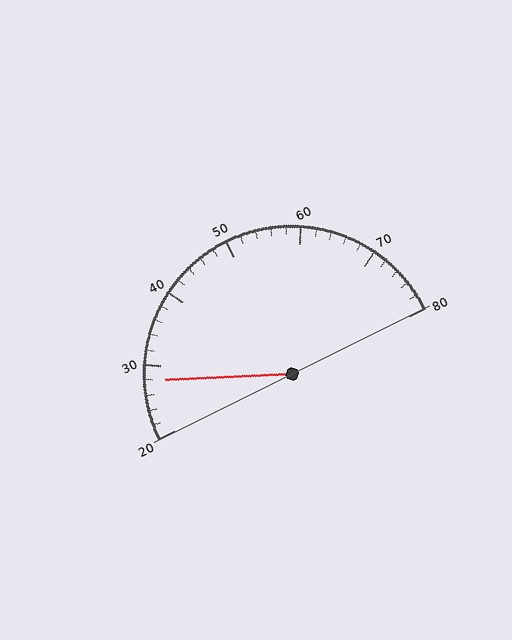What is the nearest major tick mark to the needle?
The nearest major tick mark is 30.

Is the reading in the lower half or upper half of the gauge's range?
The reading is in the lower half of the range (20 to 80).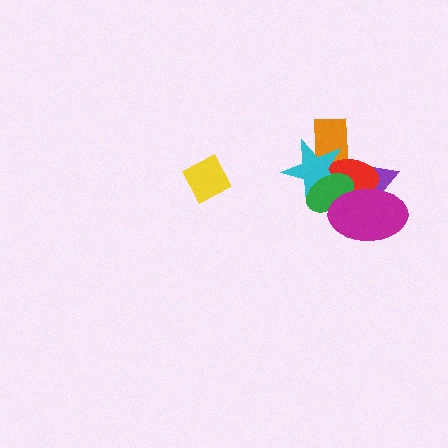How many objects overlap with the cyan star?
3 objects overlap with the cyan star.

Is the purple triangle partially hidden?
Yes, it is partially covered by another shape.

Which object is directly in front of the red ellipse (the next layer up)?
The cyan star is directly in front of the red ellipse.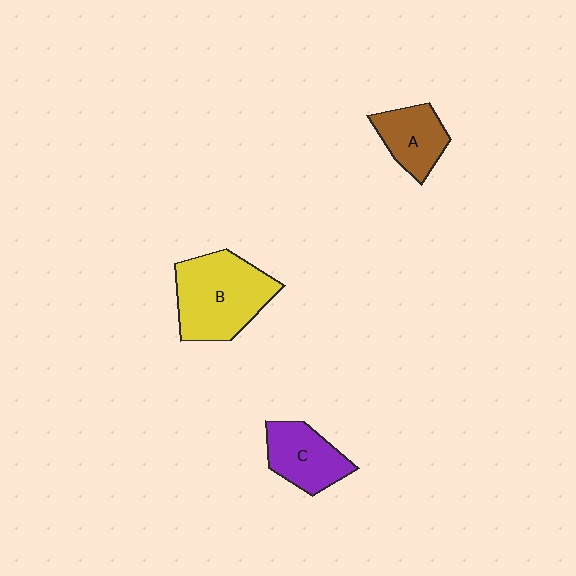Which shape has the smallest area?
Shape A (brown).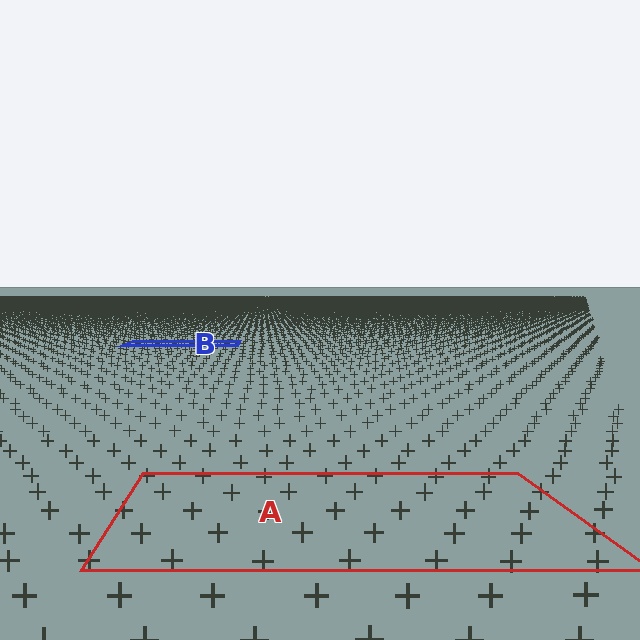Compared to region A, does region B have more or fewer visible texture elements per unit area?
Region B has more texture elements per unit area — they are packed more densely because it is farther away.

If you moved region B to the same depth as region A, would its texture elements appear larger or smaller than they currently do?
They would appear larger. At a closer depth, the same texture elements are projected at a bigger on-screen size.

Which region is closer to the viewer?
Region A is closer. The texture elements there are larger and more spread out.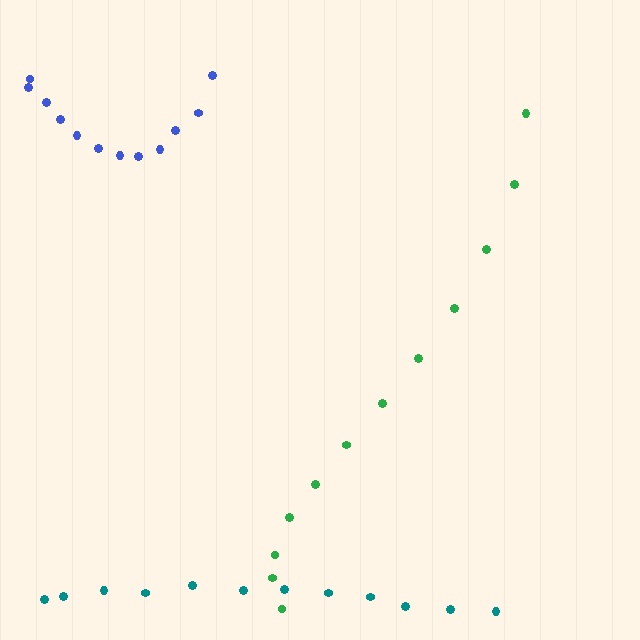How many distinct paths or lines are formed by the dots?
There are 3 distinct paths.